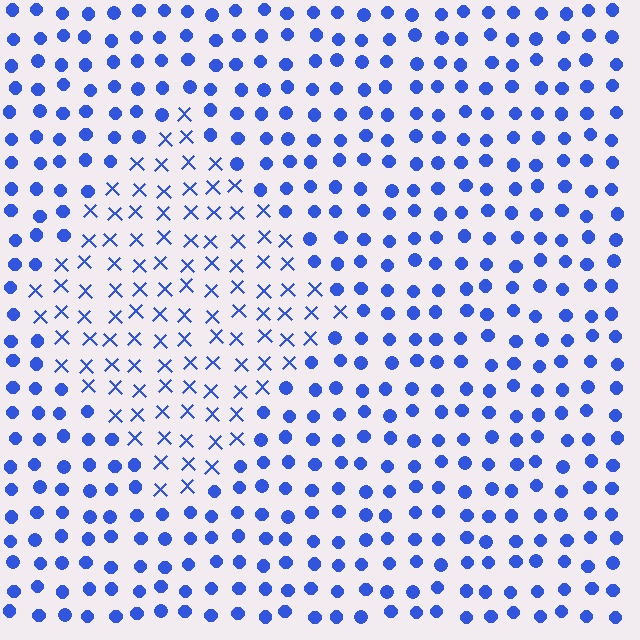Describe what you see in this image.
The image is filled with small blue elements arranged in a uniform grid. A diamond-shaped region contains X marks, while the surrounding area contains circles. The boundary is defined purely by the change in element shape.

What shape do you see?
I see a diamond.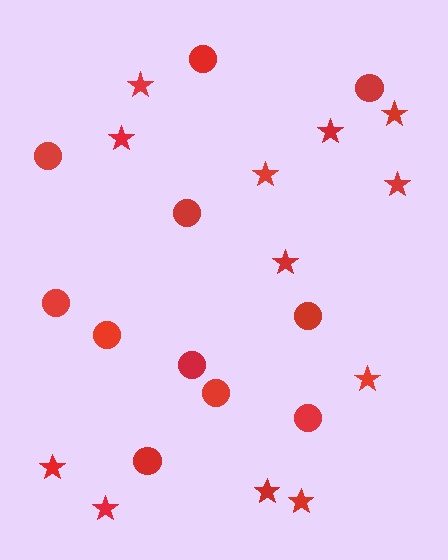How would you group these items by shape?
There are 2 groups: one group of stars (12) and one group of circles (11).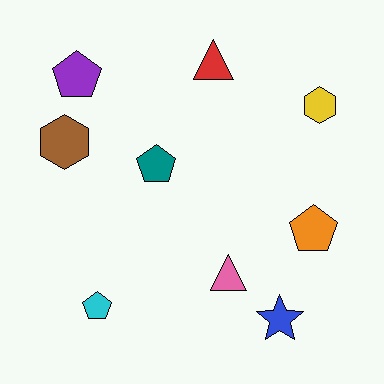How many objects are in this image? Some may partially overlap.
There are 9 objects.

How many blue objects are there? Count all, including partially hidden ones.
There is 1 blue object.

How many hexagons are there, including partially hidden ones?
There are 2 hexagons.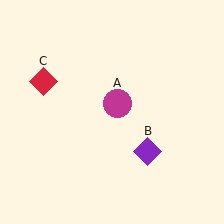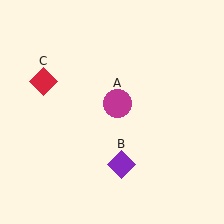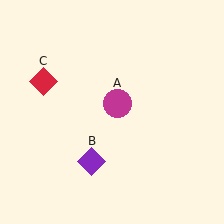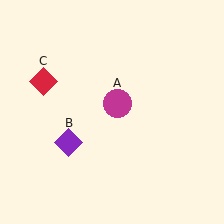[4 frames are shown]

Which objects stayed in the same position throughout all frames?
Magenta circle (object A) and red diamond (object C) remained stationary.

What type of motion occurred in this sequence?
The purple diamond (object B) rotated clockwise around the center of the scene.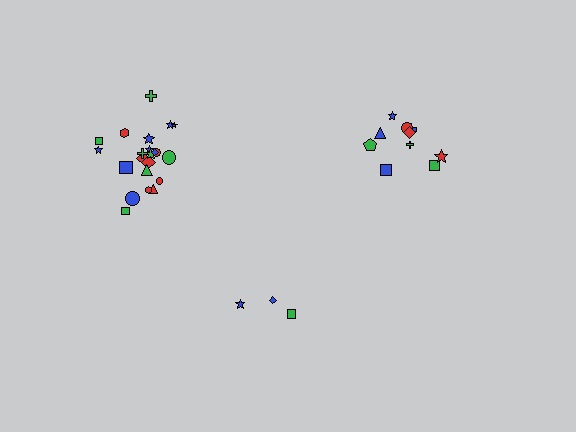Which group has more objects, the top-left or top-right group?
The top-left group.